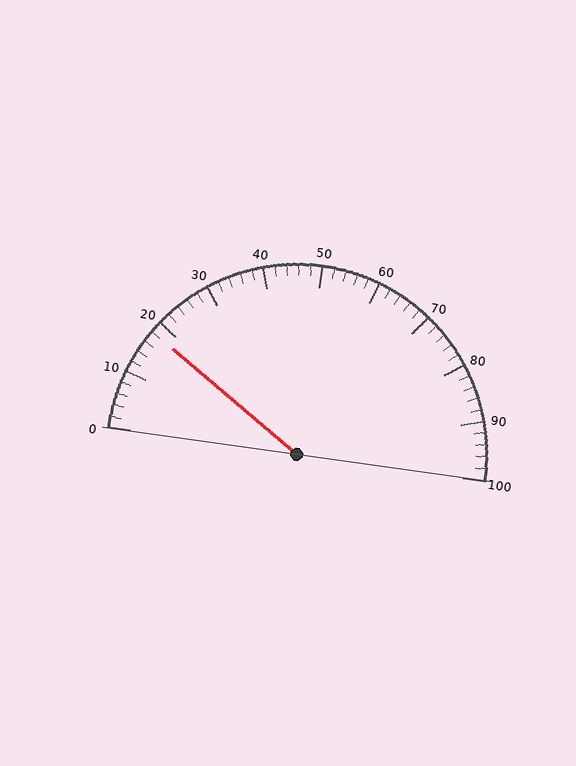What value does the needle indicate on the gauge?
The needle indicates approximately 18.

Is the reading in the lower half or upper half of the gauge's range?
The reading is in the lower half of the range (0 to 100).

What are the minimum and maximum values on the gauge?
The gauge ranges from 0 to 100.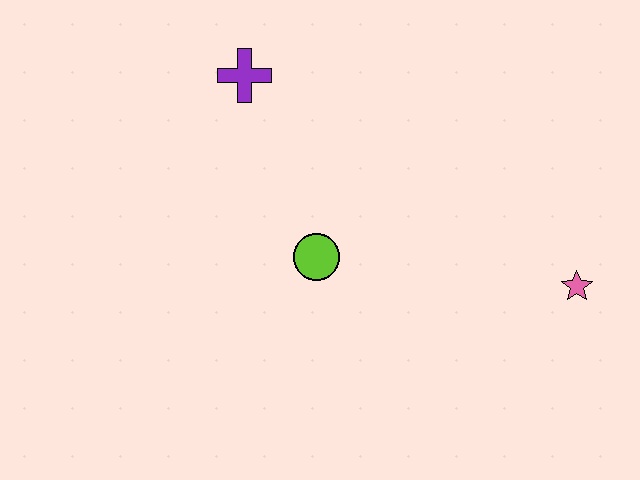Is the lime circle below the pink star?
No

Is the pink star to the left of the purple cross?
No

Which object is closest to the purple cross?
The lime circle is closest to the purple cross.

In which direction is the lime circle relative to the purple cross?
The lime circle is below the purple cross.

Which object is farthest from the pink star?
The purple cross is farthest from the pink star.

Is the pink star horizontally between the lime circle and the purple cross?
No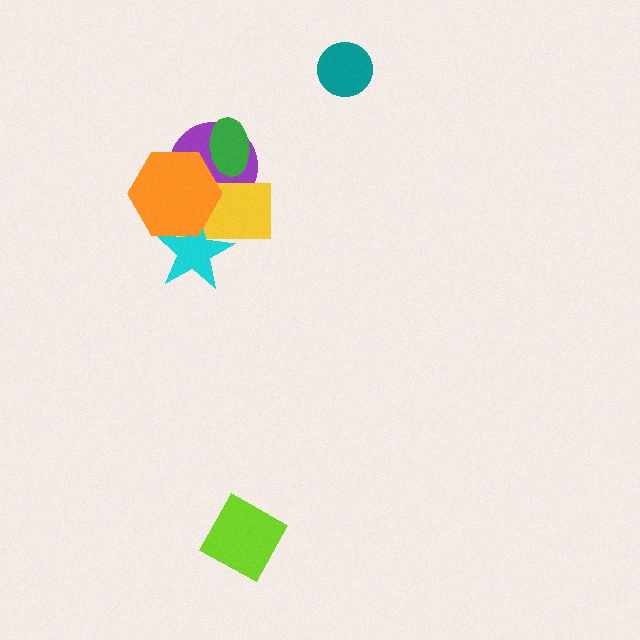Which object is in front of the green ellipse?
The yellow rectangle is in front of the green ellipse.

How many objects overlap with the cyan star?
2 objects overlap with the cyan star.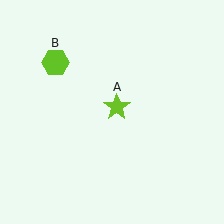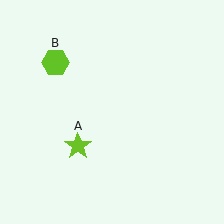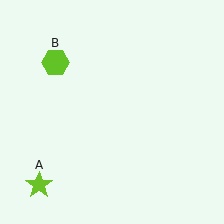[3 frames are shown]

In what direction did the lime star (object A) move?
The lime star (object A) moved down and to the left.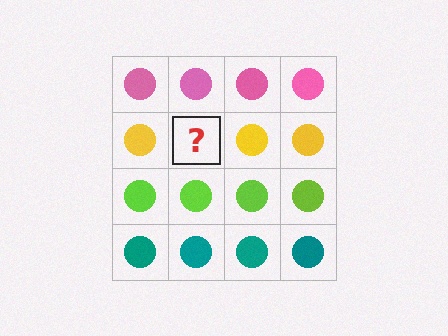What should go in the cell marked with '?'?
The missing cell should contain a yellow circle.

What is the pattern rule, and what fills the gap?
The rule is that each row has a consistent color. The gap should be filled with a yellow circle.